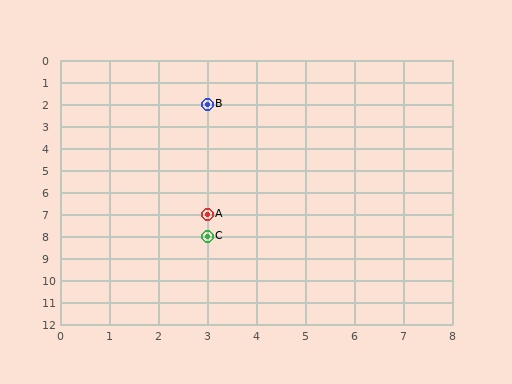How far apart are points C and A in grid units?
Points C and A are 1 row apart.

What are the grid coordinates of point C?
Point C is at grid coordinates (3, 8).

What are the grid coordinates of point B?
Point B is at grid coordinates (3, 2).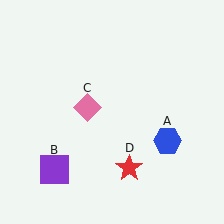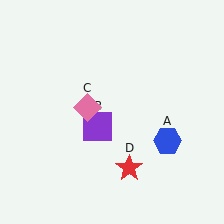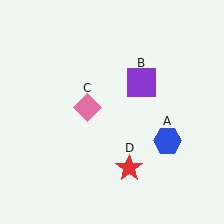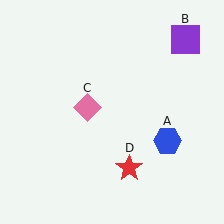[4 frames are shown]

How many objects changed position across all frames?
1 object changed position: purple square (object B).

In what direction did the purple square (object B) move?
The purple square (object B) moved up and to the right.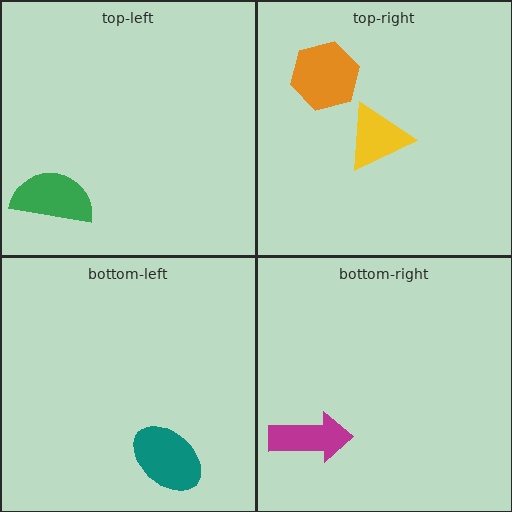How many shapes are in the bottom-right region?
1.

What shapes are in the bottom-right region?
The magenta arrow.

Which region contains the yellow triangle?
The top-right region.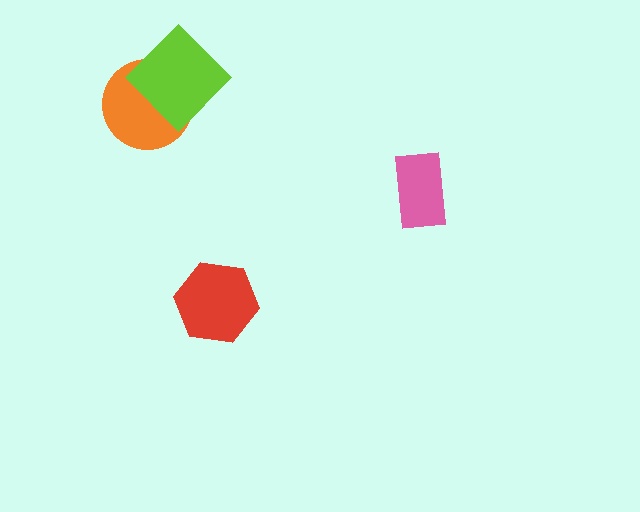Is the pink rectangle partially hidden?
No, no other shape covers it.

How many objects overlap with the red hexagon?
0 objects overlap with the red hexagon.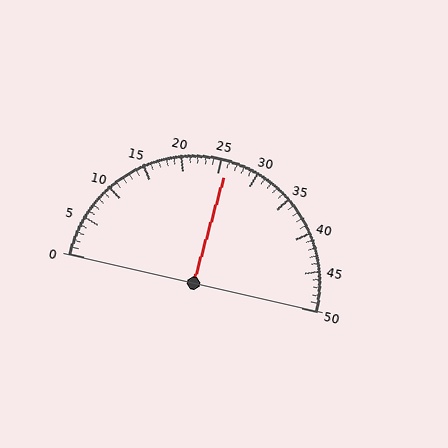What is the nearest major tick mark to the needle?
The nearest major tick mark is 25.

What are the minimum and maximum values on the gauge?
The gauge ranges from 0 to 50.